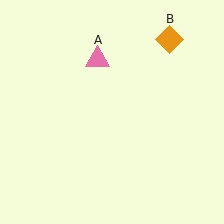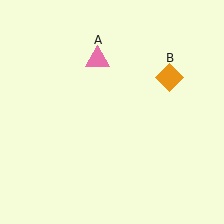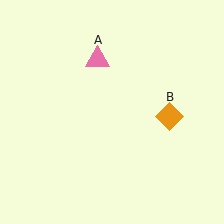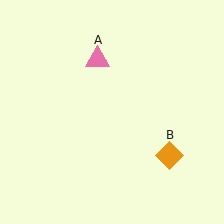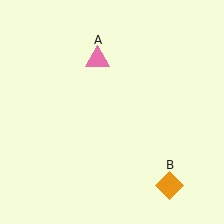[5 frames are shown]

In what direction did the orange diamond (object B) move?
The orange diamond (object B) moved down.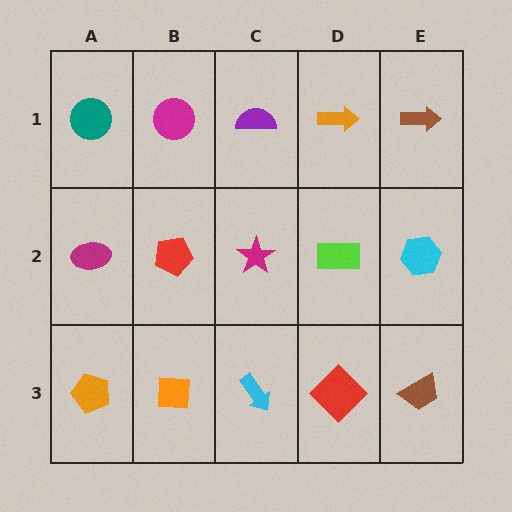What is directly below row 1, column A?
A magenta ellipse.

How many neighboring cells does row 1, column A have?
2.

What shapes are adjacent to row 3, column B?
A red pentagon (row 2, column B), an orange pentagon (row 3, column A), a cyan arrow (row 3, column C).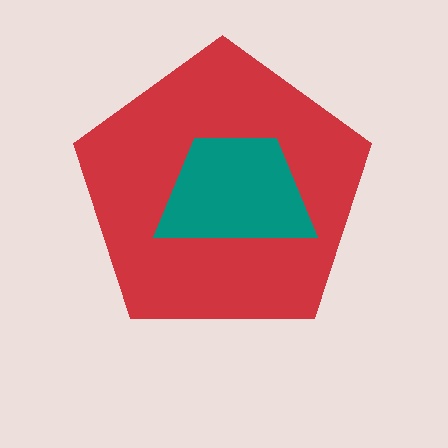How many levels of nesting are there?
2.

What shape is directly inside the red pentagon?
The teal trapezoid.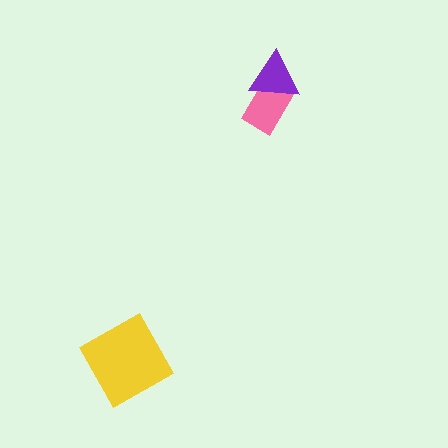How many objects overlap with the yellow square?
0 objects overlap with the yellow square.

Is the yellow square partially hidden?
No, no other shape covers it.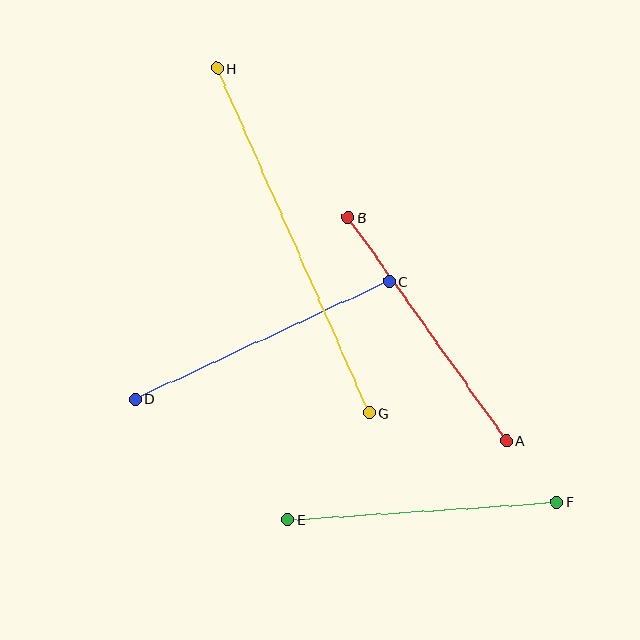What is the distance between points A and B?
The distance is approximately 274 pixels.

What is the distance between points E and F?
The distance is approximately 269 pixels.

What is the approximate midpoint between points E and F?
The midpoint is at approximately (422, 511) pixels.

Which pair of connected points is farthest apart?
Points G and H are farthest apart.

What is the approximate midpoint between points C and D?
The midpoint is at approximately (262, 340) pixels.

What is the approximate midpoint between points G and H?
The midpoint is at approximately (293, 241) pixels.